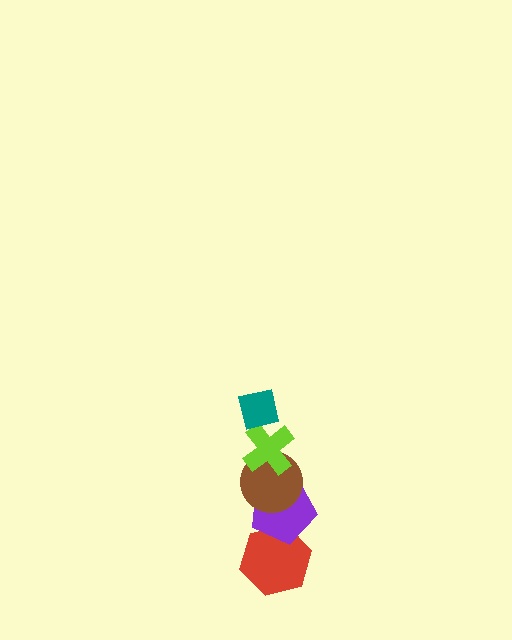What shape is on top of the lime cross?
The teal square is on top of the lime cross.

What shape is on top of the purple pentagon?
The brown circle is on top of the purple pentagon.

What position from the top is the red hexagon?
The red hexagon is 5th from the top.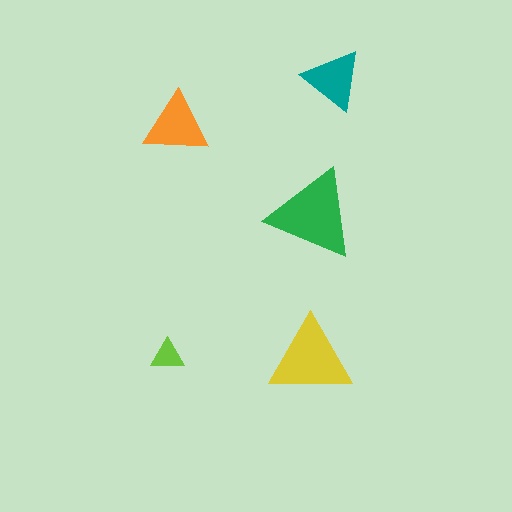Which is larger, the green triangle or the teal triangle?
The green one.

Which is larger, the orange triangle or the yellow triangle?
The yellow one.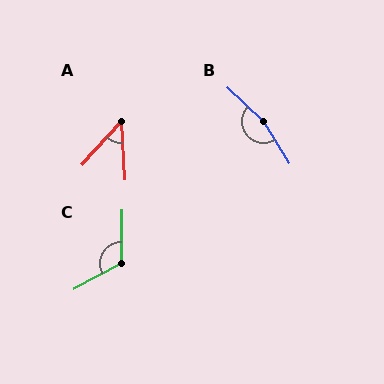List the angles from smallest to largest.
A (46°), C (119°), B (165°).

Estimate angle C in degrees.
Approximately 119 degrees.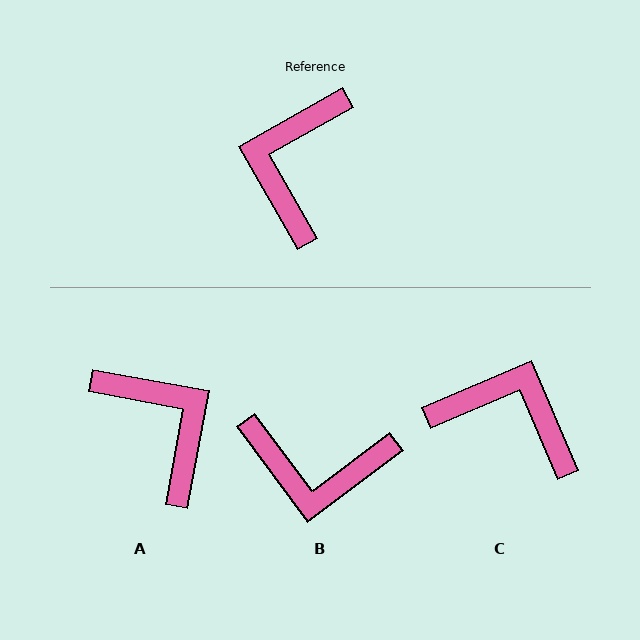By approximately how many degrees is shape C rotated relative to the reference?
Approximately 96 degrees clockwise.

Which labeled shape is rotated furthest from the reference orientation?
A, about 130 degrees away.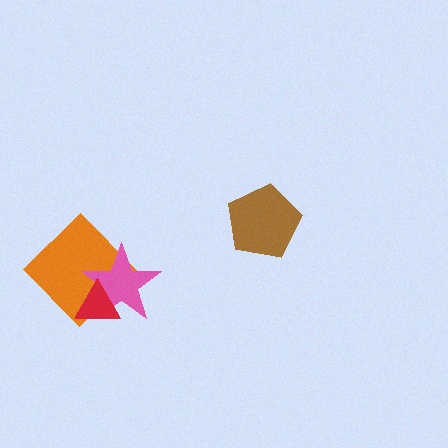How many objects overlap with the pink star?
2 objects overlap with the pink star.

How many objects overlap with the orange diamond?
2 objects overlap with the orange diamond.